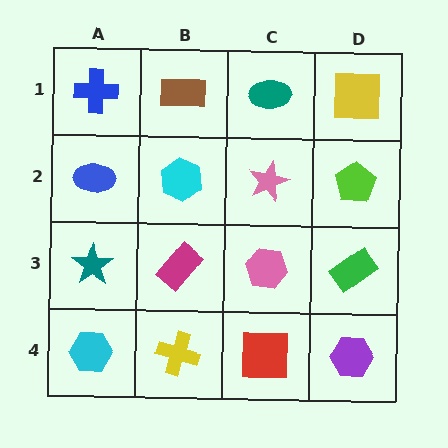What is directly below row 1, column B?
A cyan hexagon.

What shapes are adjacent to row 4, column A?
A teal star (row 3, column A), a yellow cross (row 4, column B).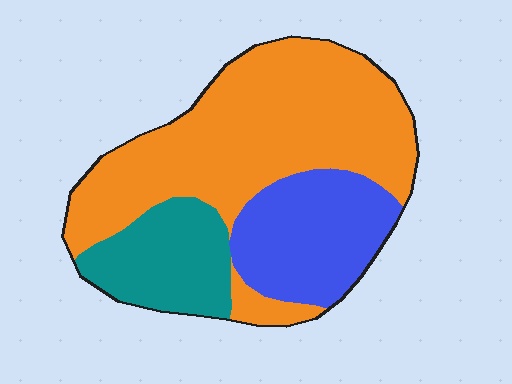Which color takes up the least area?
Teal, at roughly 20%.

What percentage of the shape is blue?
Blue covers 24% of the shape.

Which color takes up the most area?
Orange, at roughly 55%.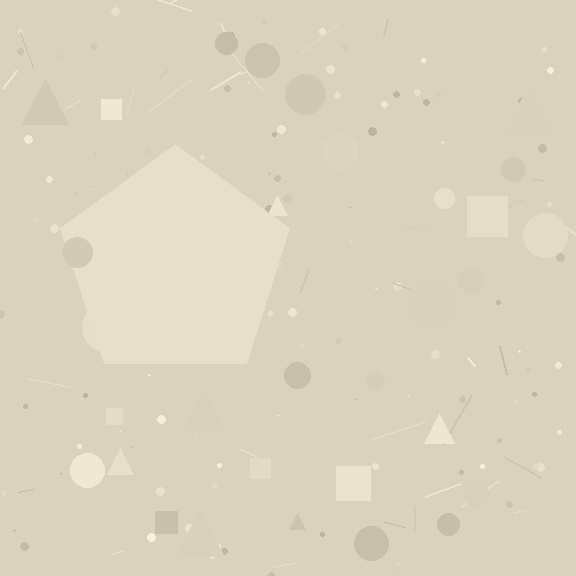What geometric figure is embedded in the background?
A pentagon is embedded in the background.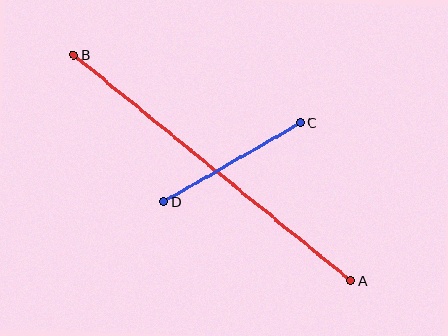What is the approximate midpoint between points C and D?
The midpoint is at approximately (232, 162) pixels.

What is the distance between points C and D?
The distance is approximately 158 pixels.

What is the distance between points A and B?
The distance is approximately 357 pixels.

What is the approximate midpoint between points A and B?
The midpoint is at approximately (212, 168) pixels.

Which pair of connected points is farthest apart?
Points A and B are farthest apart.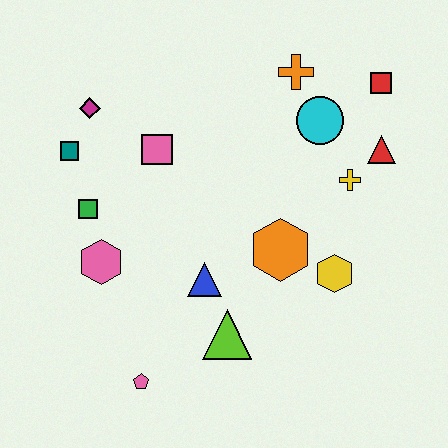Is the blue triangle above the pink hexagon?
No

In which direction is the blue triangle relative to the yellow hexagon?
The blue triangle is to the left of the yellow hexagon.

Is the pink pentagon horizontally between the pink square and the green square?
Yes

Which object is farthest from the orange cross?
The pink pentagon is farthest from the orange cross.